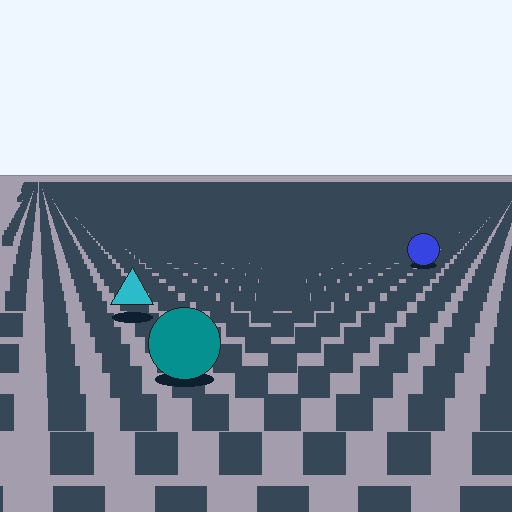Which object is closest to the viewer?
The teal circle is closest. The texture marks near it are larger and more spread out.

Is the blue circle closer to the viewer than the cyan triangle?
No. The cyan triangle is closer — you can tell from the texture gradient: the ground texture is coarser near it.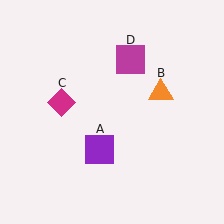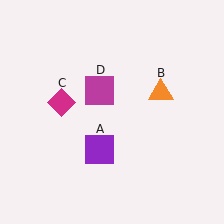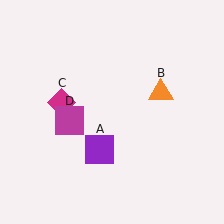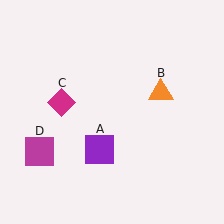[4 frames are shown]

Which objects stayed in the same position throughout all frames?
Purple square (object A) and orange triangle (object B) and magenta diamond (object C) remained stationary.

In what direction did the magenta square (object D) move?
The magenta square (object D) moved down and to the left.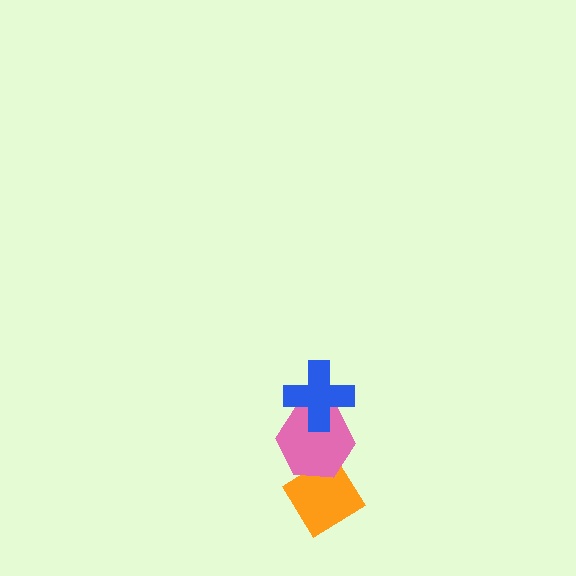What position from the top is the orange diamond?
The orange diamond is 3rd from the top.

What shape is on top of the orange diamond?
The pink hexagon is on top of the orange diamond.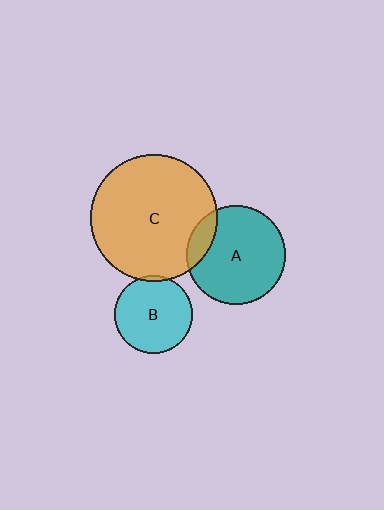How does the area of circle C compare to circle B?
Approximately 2.6 times.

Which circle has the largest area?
Circle C (orange).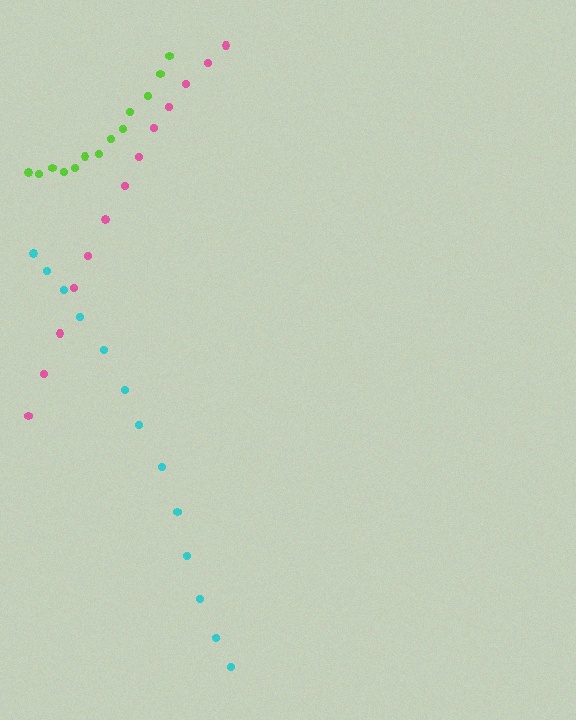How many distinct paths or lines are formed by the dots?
There are 3 distinct paths.